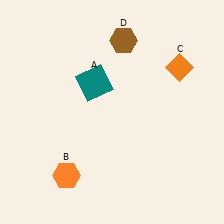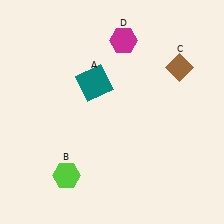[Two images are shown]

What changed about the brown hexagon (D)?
In Image 1, D is brown. In Image 2, it changed to magenta.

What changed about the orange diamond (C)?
In Image 1, C is orange. In Image 2, it changed to brown.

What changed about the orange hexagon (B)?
In Image 1, B is orange. In Image 2, it changed to lime.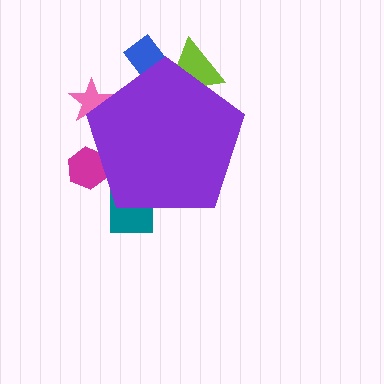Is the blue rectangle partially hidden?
Yes, the blue rectangle is partially hidden behind the purple pentagon.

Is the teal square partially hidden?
Yes, the teal square is partially hidden behind the purple pentagon.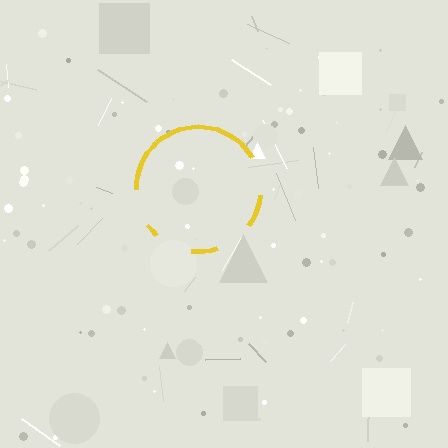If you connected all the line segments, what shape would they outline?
They would outline a circle.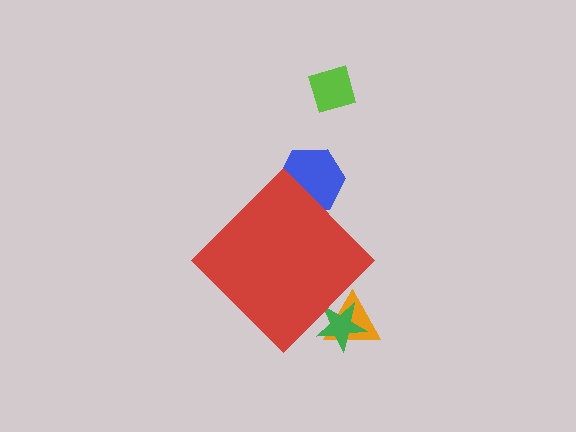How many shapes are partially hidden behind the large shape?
3 shapes are partially hidden.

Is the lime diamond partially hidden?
No, the lime diamond is fully visible.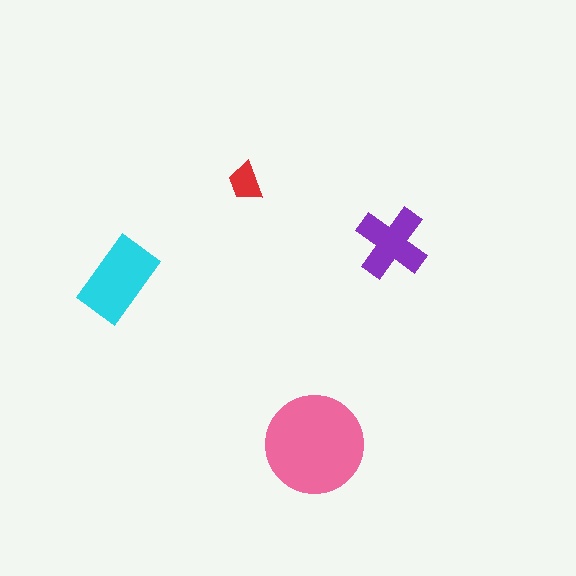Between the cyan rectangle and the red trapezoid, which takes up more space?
The cyan rectangle.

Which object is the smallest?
The red trapezoid.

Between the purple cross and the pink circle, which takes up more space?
The pink circle.